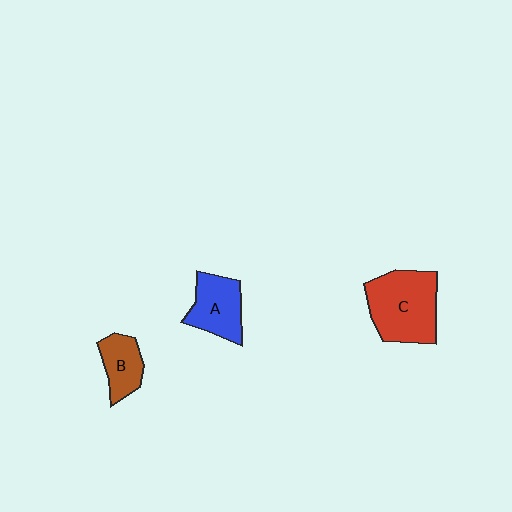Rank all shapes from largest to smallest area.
From largest to smallest: C (red), A (blue), B (brown).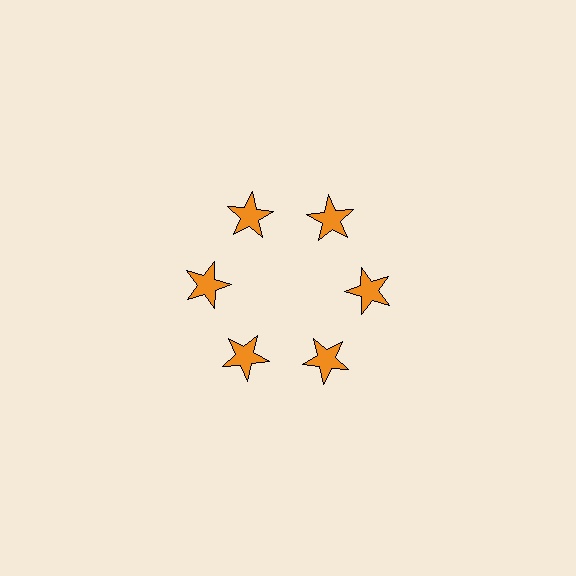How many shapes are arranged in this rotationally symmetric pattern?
There are 6 shapes, arranged in 6 groups of 1.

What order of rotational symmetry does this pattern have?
This pattern has 6-fold rotational symmetry.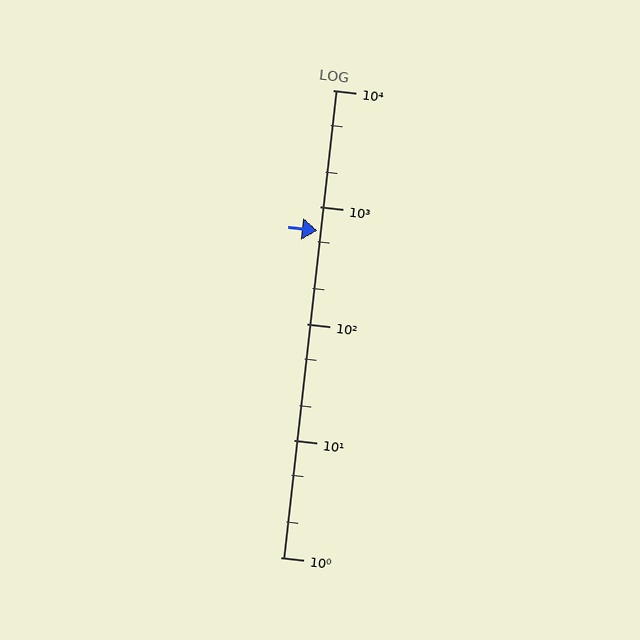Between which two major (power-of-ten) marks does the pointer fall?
The pointer is between 100 and 1000.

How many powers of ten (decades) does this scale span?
The scale spans 4 decades, from 1 to 10000.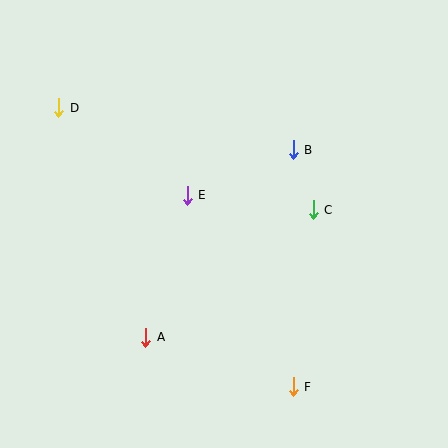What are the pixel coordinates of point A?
Point A is at (146, 338).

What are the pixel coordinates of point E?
Point E is at (187, 195).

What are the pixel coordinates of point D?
Point D is at (59, 108).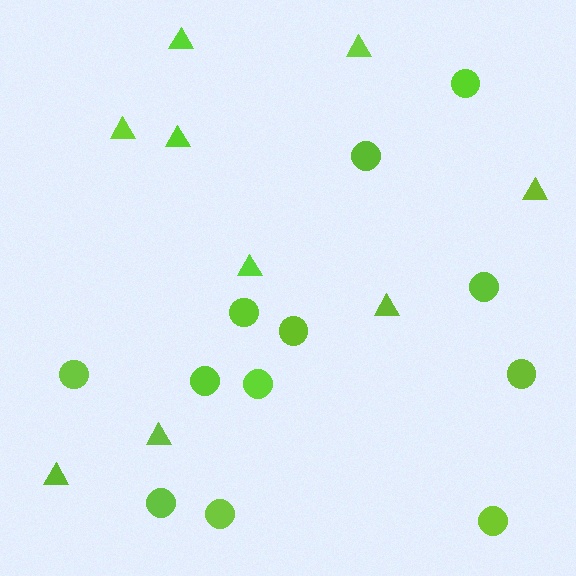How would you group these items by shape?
There are 2 groups: one group of circles (12) and one group of triangles (9).